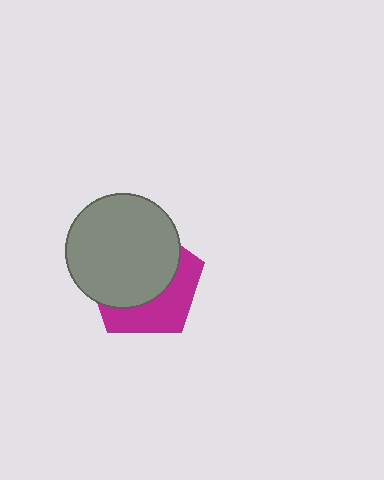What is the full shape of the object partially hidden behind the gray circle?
The partially hidden object is a magenta pentagon.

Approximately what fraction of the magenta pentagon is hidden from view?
Roughly 61% of the magenta pentagon is hidden behind the gray circle.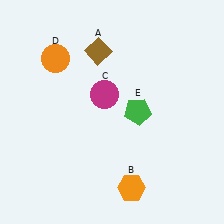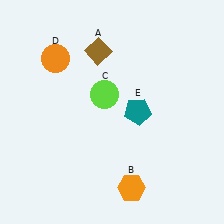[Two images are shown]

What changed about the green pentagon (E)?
In Image 1, E is green. In Image 2, it changed to teal.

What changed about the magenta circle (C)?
In Image 1, C is magenta. In Image 2, it changed to lime.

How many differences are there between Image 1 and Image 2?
There are 2 differences between the two images.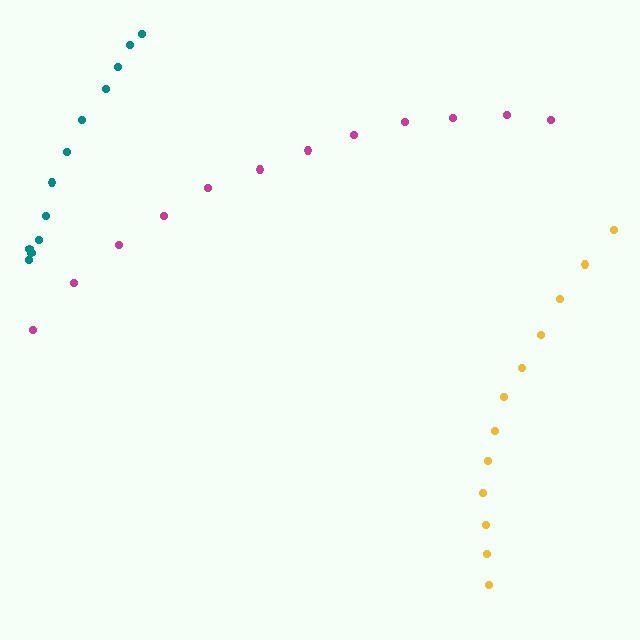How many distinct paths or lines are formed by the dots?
There are 3 distinct paths.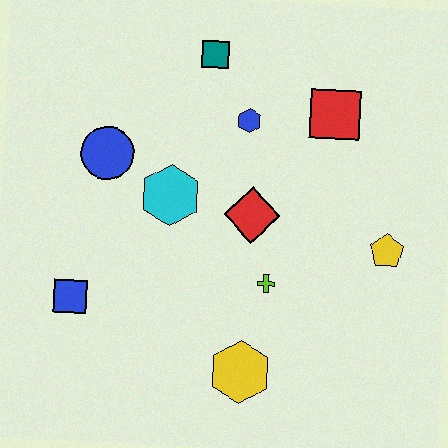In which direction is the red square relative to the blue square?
The red square is to the right of the blue square.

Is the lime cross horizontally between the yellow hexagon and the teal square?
No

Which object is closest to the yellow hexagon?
The lime cross is closest to the yellow hexagon.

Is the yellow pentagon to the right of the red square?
Yes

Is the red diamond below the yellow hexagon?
No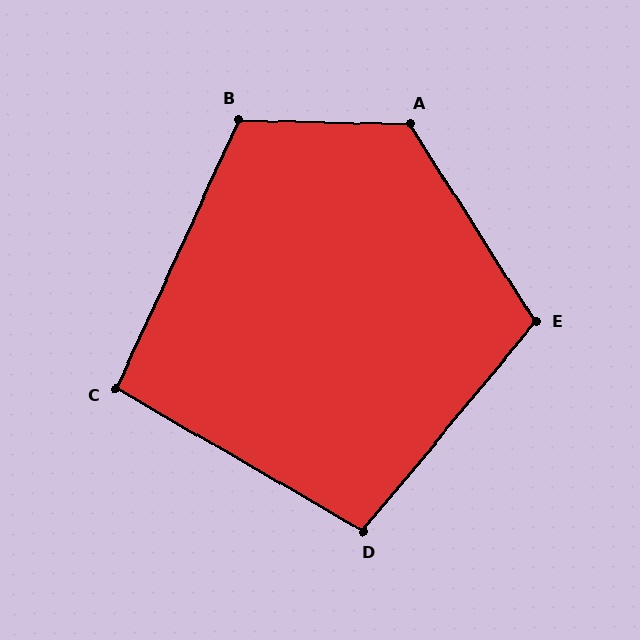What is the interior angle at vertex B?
Approximately 113 degrees (obtuse).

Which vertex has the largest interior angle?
A, at approximately 124 degrees.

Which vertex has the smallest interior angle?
C, at approximately 95 degrees.